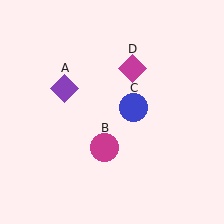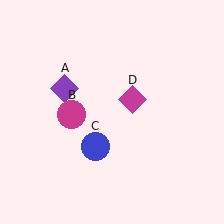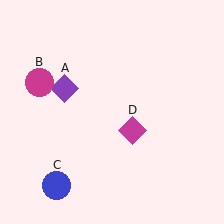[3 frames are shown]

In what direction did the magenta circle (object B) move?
The magenta circle (object B) moved up and to the left.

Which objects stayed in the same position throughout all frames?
Purple diamond (object A) remained stationary.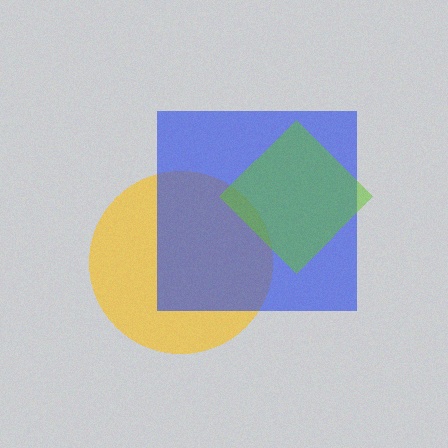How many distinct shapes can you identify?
There are 3 distinct shapes: a yellow circle, a blue square, a lime diamond.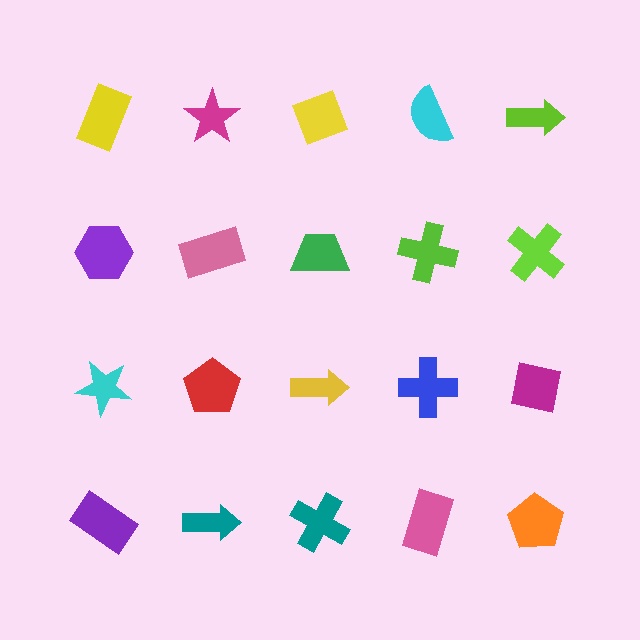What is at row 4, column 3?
A teal cross.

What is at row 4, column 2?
A teal arrow.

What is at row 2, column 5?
A lime cross.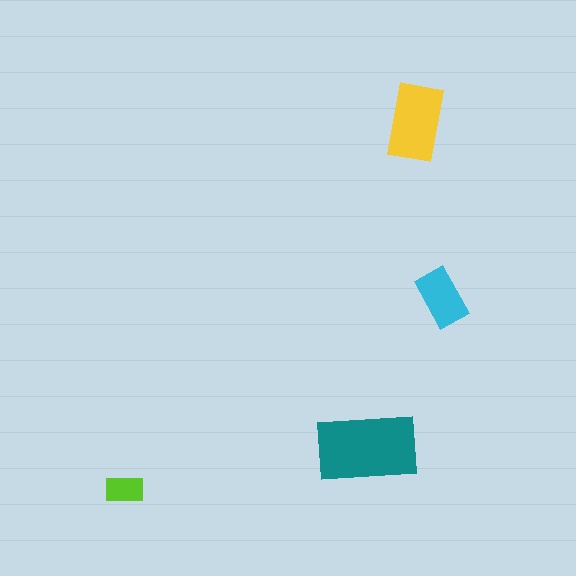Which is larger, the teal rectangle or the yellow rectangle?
The teal one.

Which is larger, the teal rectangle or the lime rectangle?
The teal one.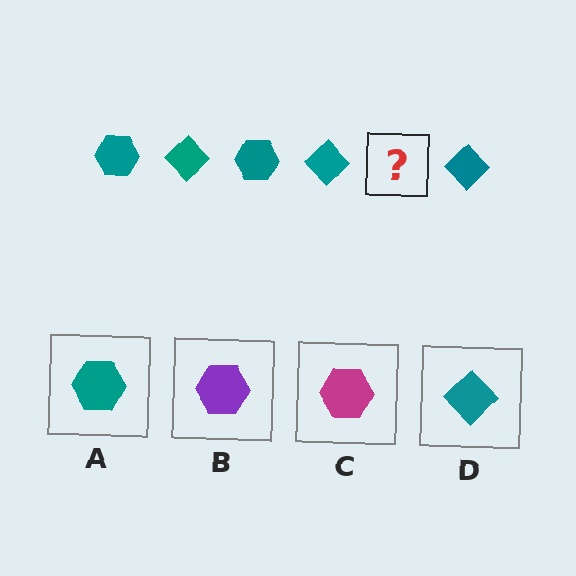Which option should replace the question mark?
Option A.